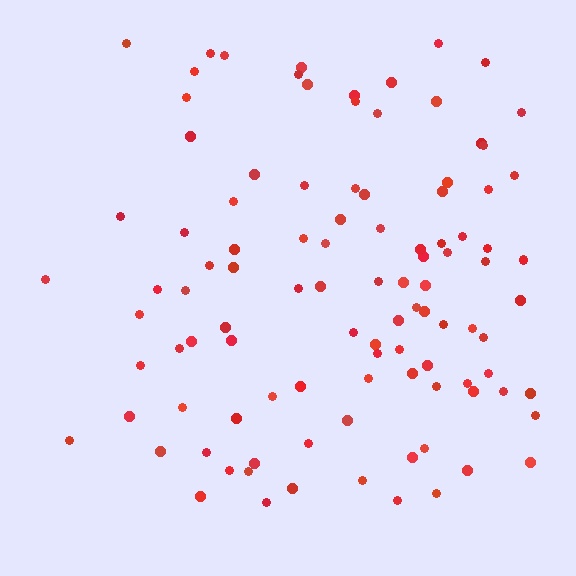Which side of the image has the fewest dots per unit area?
The left.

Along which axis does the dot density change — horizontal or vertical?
Horizontal.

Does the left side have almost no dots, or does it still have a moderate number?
Still a moderate number, just noticeably fewer than the right.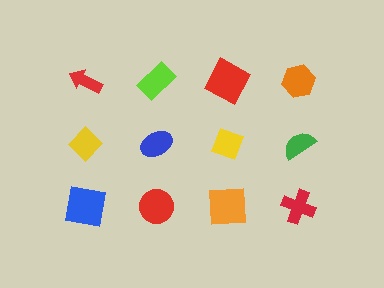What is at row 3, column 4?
A red cross.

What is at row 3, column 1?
A blue square.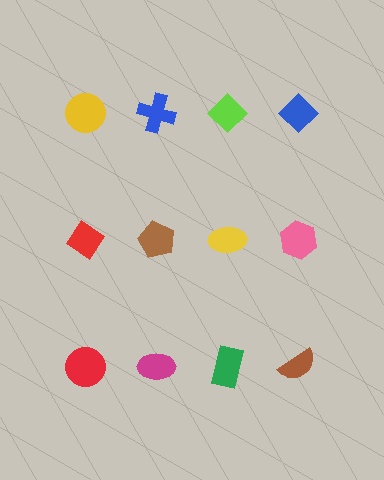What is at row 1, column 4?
A blue diamond.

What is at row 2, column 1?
A red diamond.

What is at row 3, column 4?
A brown semicircle.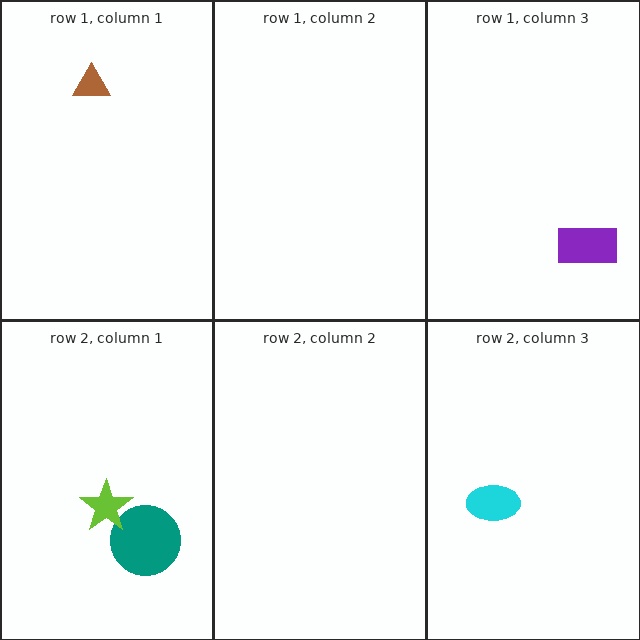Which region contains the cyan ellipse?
The row 2, column 3 region.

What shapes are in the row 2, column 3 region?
The cyan ellipse.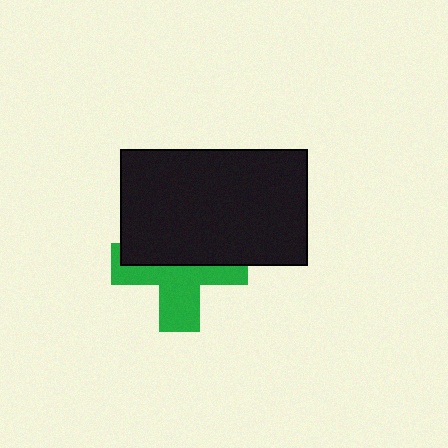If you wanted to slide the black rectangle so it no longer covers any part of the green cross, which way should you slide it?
Slide it up — that is the most direct way to separate the two shapes.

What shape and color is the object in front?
The object in front is a black rectangle.